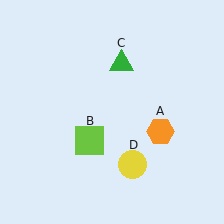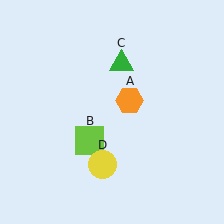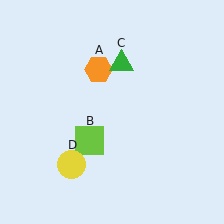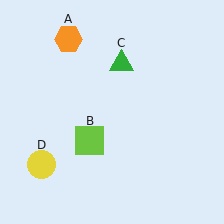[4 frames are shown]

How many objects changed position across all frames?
2 objects changed position: orange hexagon (object A), yellow circle (object D).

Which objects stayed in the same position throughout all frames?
Lime square (object B) and green triangle (object C) remained stationary.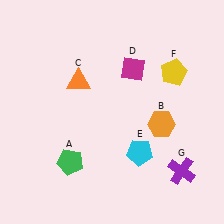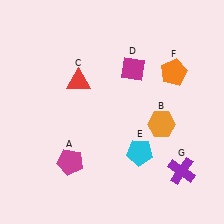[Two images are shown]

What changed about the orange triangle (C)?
In Image 1, C is orange. In Image 2, it changed to red.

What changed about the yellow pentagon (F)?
In Image 1, F is yellow. In Image 2, it changed to orange.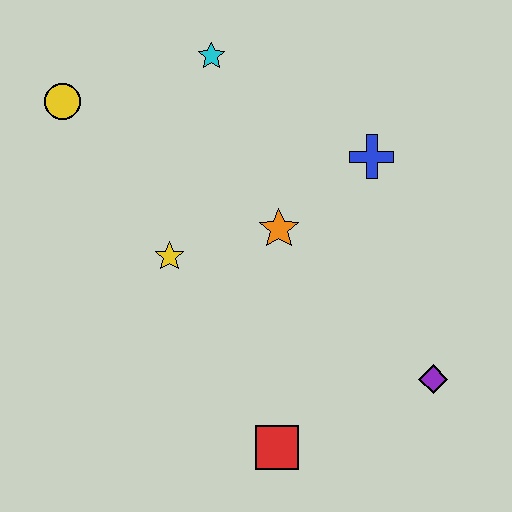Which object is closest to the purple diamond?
The red square is closest to the purple diamond.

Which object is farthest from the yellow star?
The purple diamond is farthest from the yellow star.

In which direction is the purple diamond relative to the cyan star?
The purple diamond is below the cyan star.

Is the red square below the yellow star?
Yes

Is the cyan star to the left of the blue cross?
Yes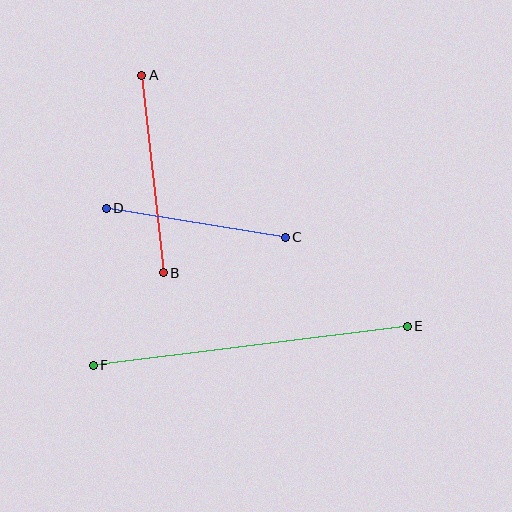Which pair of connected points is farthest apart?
Points E and F are farthest apart.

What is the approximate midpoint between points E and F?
The midpoint is at approximately (250, 346) pixels.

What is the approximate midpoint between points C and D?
The midpoint is at approximately (196, 223) pixels.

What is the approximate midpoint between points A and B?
The midpoint is at approximately (153, 174) pixels.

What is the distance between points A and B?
The distance is approximately 199 pixels.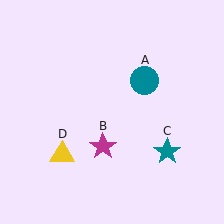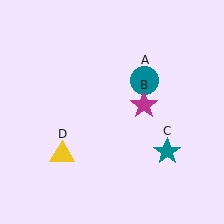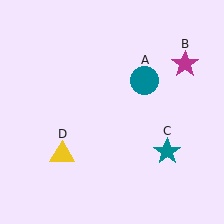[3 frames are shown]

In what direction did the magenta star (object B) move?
The magenta star (object B) moved up and to the right.